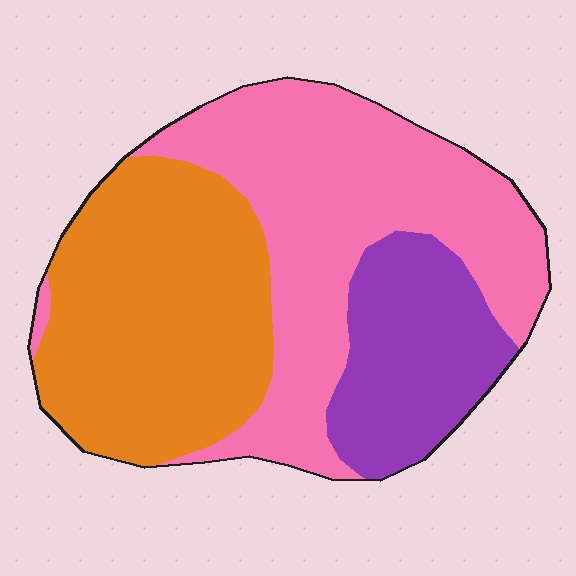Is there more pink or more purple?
Pink.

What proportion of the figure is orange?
Orange takes up between a third and a half of the figure.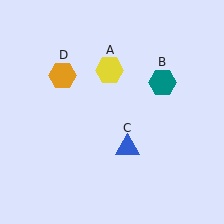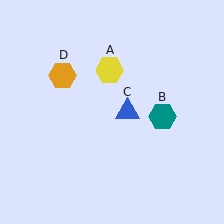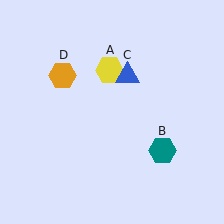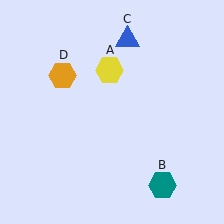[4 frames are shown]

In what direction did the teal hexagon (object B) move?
The teal hexagon (object B) moved down.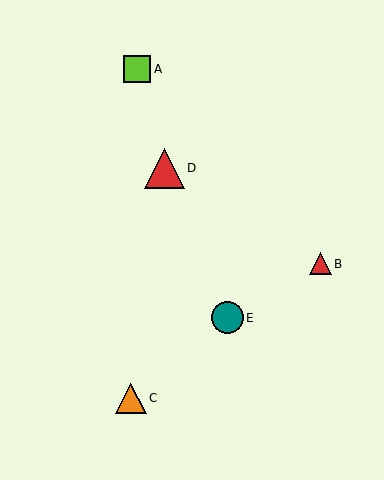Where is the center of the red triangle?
The center of the red triangle is at (320, 264).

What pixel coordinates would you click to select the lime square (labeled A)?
Click at (137, 69) to select the lime square A.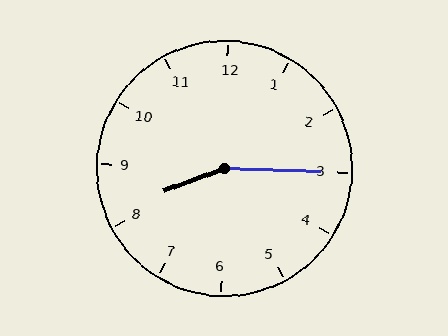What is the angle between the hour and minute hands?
Approximately 158 degrees.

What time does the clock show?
8:15.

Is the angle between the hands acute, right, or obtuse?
It is obtuse.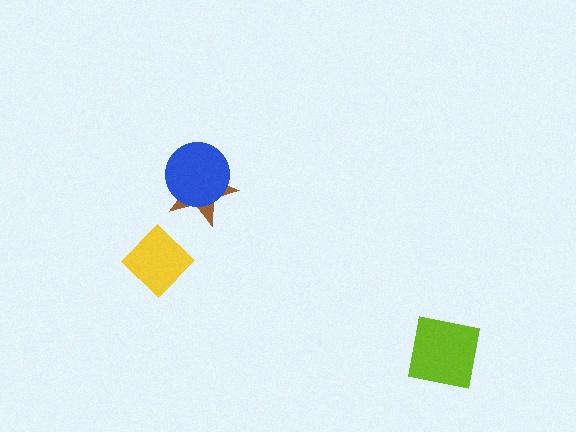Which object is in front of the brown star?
The blue circle is in front of the brown star.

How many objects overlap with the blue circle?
1 object overlaps with the blue circle.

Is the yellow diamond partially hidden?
No, no other shape covers it.